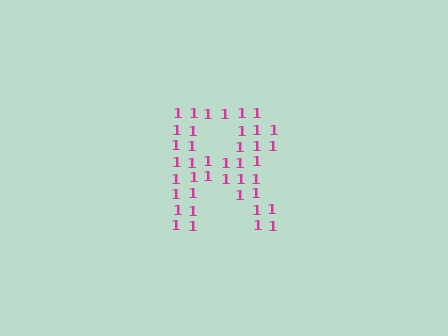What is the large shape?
The large shape is the letter R.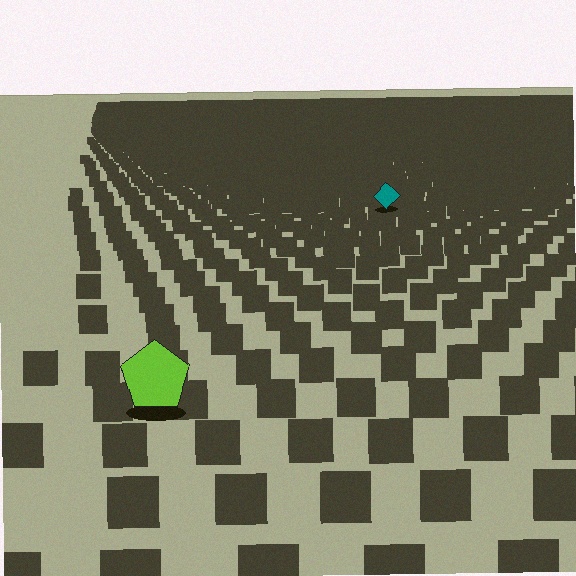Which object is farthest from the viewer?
The teal diamond is farthest from the viewer. It appears smaller and the ground texture around it is denser.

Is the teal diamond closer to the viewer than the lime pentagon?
No. The lime pentagon is closer — you can tell from the texture gradient: the ground texture is coarser near it.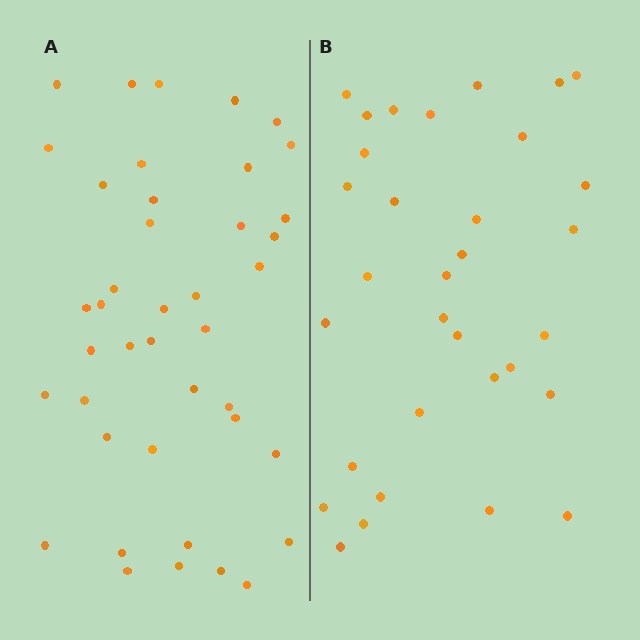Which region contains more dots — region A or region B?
Region A (the left region) has more dots.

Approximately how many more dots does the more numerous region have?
Region A has roughly 8 or so more dots than region B.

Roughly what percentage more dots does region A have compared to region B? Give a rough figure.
About 30% more.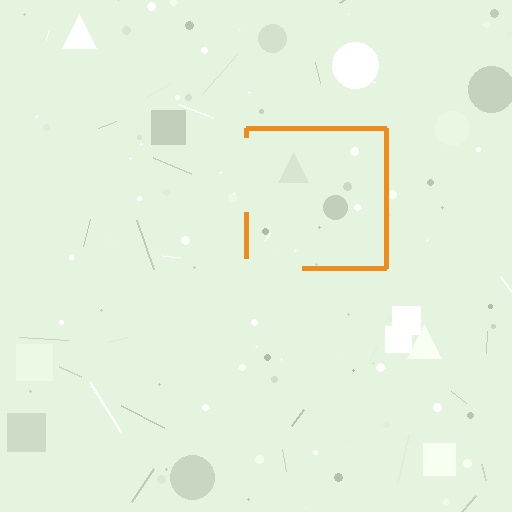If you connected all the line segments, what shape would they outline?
They would outline a square.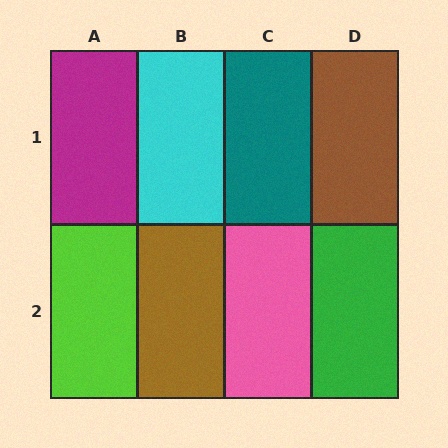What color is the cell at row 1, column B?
Cyan.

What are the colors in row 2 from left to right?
Lime, brown, pink, green.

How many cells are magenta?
1 cell is magenta.